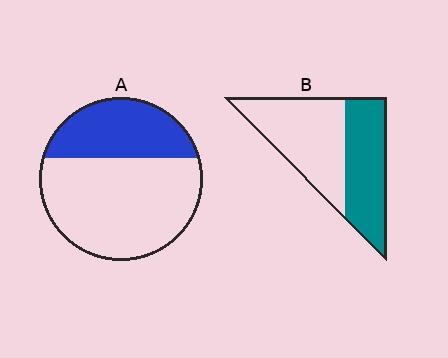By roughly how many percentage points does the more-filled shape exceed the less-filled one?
By roughly 10 percentage points (B over A).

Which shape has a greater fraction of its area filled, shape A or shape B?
Shape B.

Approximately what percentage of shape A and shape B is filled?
A is approximately 35% and B is approximately 45%.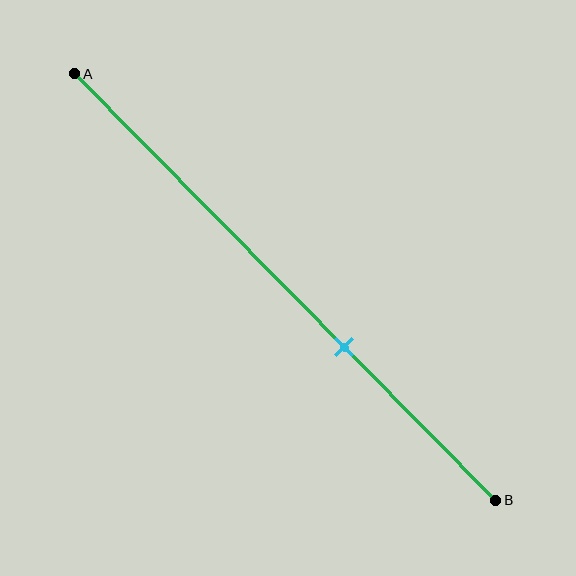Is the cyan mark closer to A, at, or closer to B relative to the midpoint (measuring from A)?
The cyan mark is closer to point B than the midpoint of segment AB.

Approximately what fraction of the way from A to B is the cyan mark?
The cyan mark is approximately 65% of the way from A to B.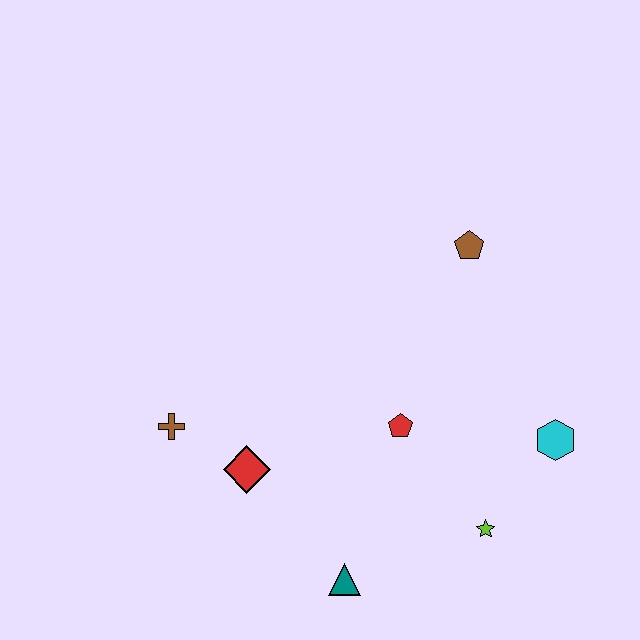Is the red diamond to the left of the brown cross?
No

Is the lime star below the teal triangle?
No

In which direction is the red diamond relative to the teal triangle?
The red diamond is above the teal triangle.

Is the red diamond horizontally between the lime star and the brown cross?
Yes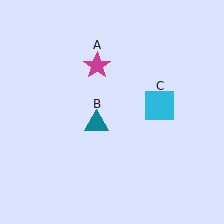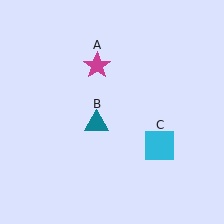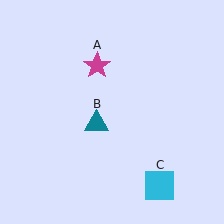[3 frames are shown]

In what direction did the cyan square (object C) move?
The cyan square (object C) moved down.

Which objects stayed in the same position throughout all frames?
Magenta star (object A) and teal triangle (object B) remained stationary.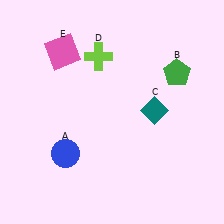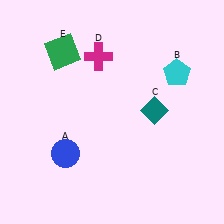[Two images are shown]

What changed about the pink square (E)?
In Image 1, E is pink. In Image 2, it changed to green.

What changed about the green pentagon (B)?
In Image 1, B is green. In Image 2, it changed to cyan.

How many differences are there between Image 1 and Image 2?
There are 3 differences between the two images.